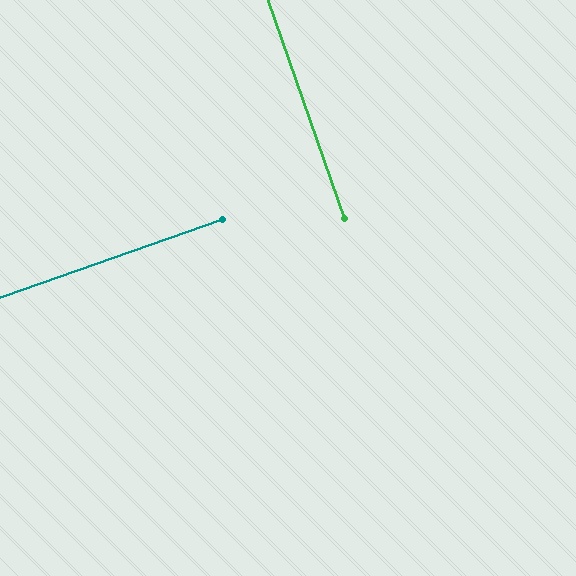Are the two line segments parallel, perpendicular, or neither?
Perpendicular — they meet at approximately 90°.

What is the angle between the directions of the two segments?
Approximately 90 degrees.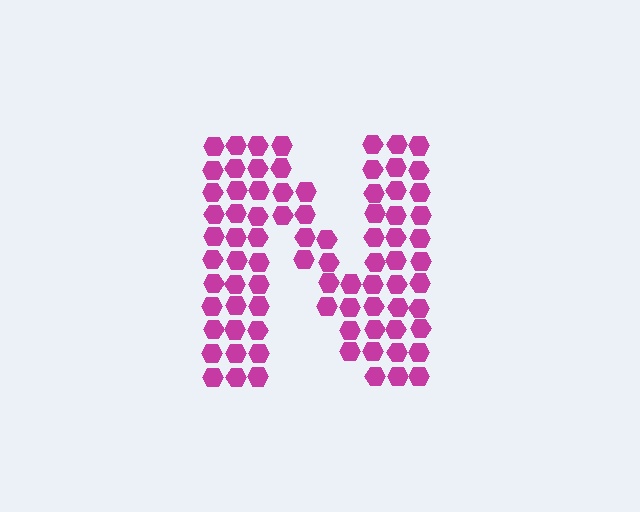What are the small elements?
The small elements are hexagons.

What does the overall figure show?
The overall figure shows the letter N.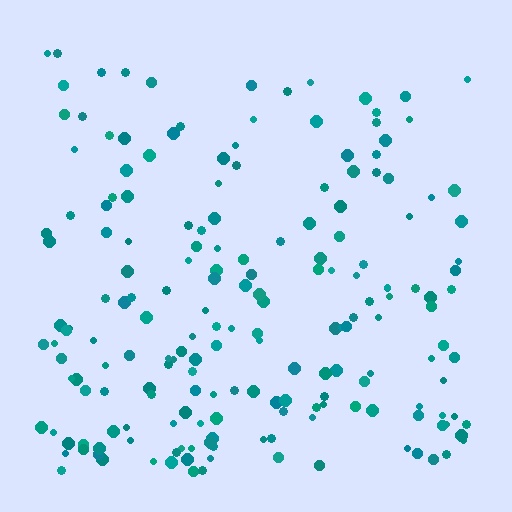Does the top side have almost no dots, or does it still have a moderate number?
Still a moderate number, just noticeably fewer than the bottom.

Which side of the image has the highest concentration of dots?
The bottom.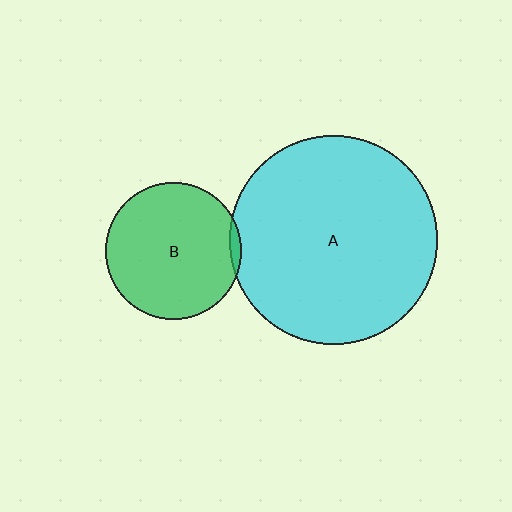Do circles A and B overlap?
Yes.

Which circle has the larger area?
Circle A (cyan).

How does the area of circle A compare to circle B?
Approximately 2.3 times.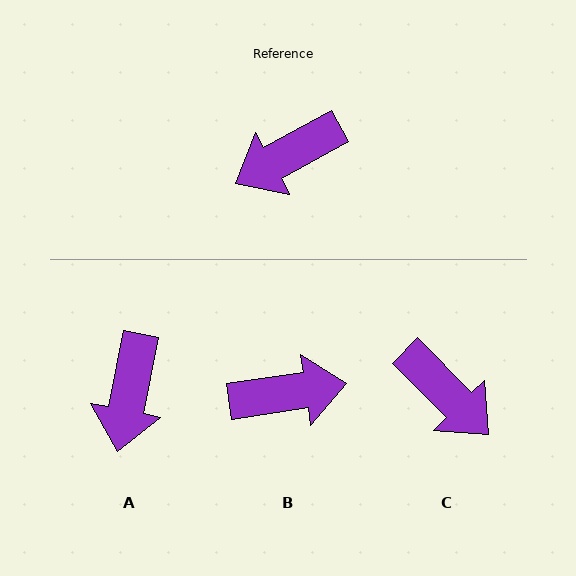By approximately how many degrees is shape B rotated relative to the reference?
Approximately 160 degrees counter-clockwise.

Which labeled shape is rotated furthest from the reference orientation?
B, about 160 degrees away.